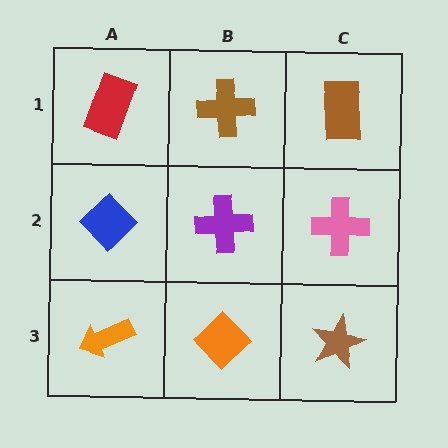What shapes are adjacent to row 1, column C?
A pink cross (row 2, column C), a brown cross (row 1, column B).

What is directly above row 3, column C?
A pink cross.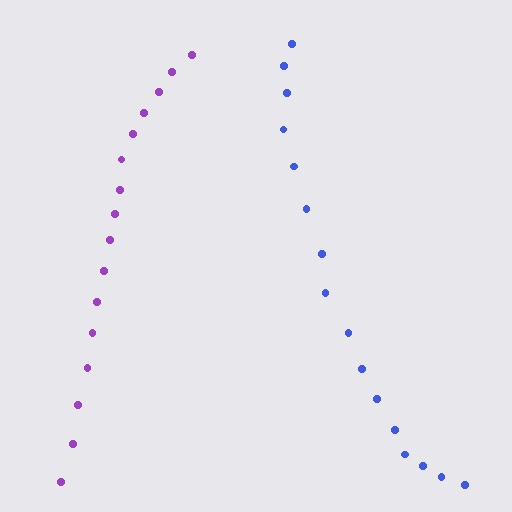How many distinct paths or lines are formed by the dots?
There are 2 distinct paths.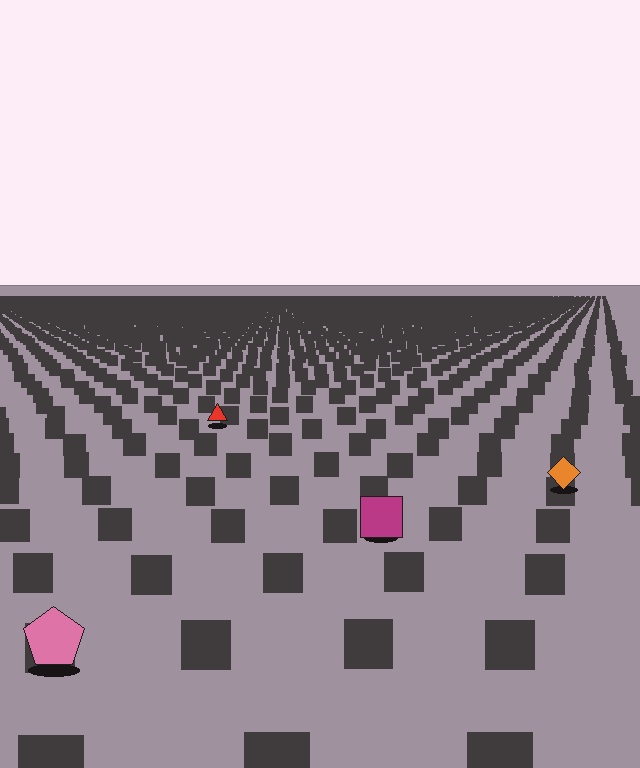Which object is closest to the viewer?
The pink pentagon is closest. The texture marks near it are larger and more spread out.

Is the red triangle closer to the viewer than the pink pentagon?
No. The pink pentagon is closer — you can tell from the texture gradient: the ground texture is coarser near it.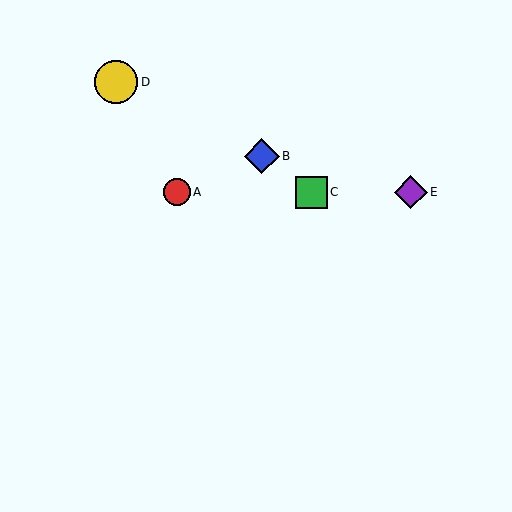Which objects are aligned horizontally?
Objects A, C, E are aligned horizontally.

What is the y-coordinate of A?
Object A is at y≈192.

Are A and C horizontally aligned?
Yes, both are at y≈192.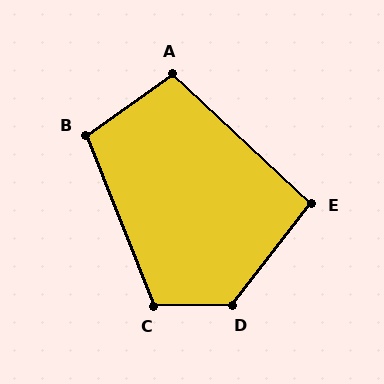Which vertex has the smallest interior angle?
E, at approximately 95 degrees.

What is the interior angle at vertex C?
Approximately 111 degrees (obtuse).